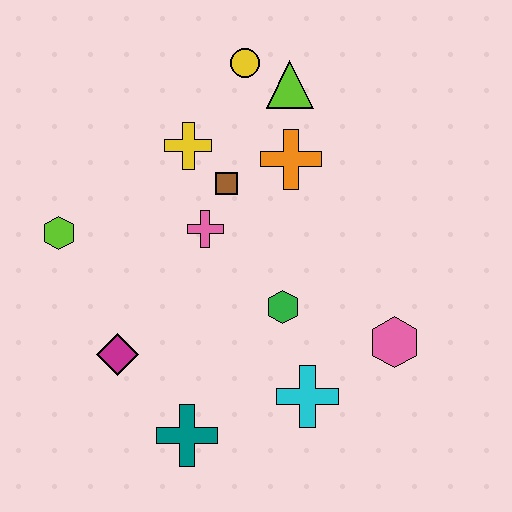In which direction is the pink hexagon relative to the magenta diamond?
The pink hexagon is to the right of the magenta diamond.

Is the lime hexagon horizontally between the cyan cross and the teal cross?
No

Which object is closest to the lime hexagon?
The magenta diamond is closest to the lime hexagon.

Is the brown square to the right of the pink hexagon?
No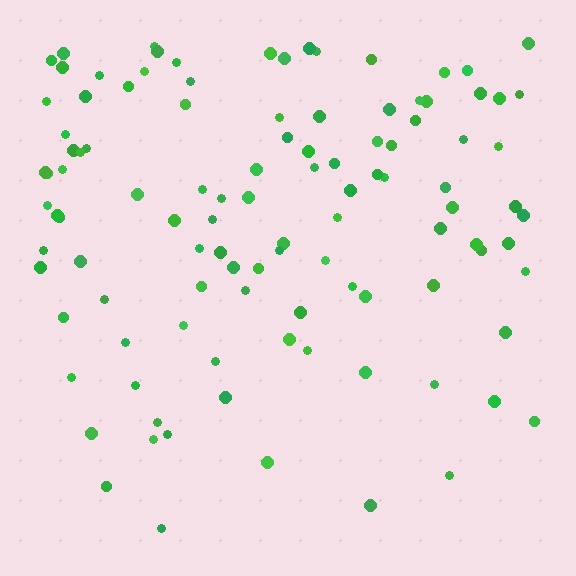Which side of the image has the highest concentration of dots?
The top.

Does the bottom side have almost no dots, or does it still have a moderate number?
Still a moderate number, just noticeably fewer than the top.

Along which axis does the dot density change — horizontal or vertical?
Vertical.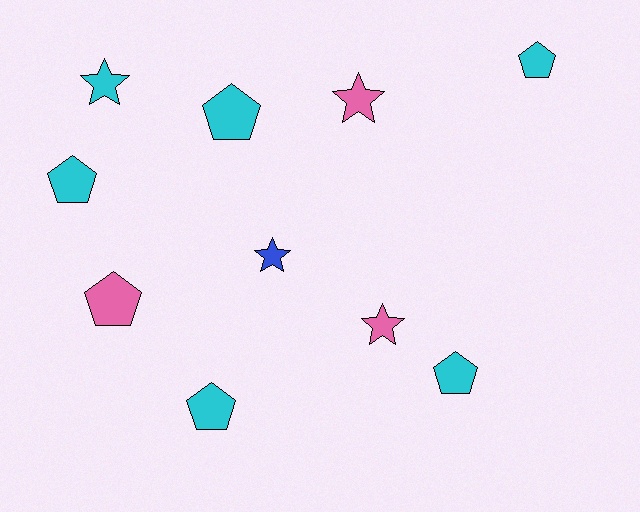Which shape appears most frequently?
Pentagon, with 6 objects.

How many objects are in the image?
There are 10 objects.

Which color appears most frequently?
Cyan, with 6 objects.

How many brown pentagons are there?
There are no brown pentagons.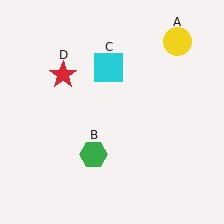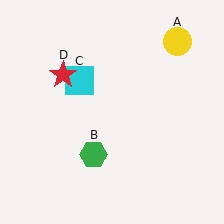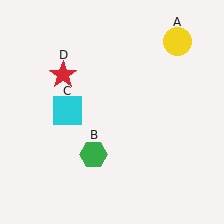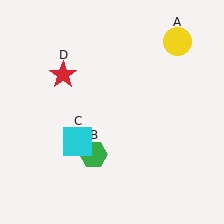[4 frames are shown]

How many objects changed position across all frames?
1 object changed position: cyan square (object C).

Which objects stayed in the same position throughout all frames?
Yellow circle (object A) and green hexagon (object B) and red star (object D) remained stationary.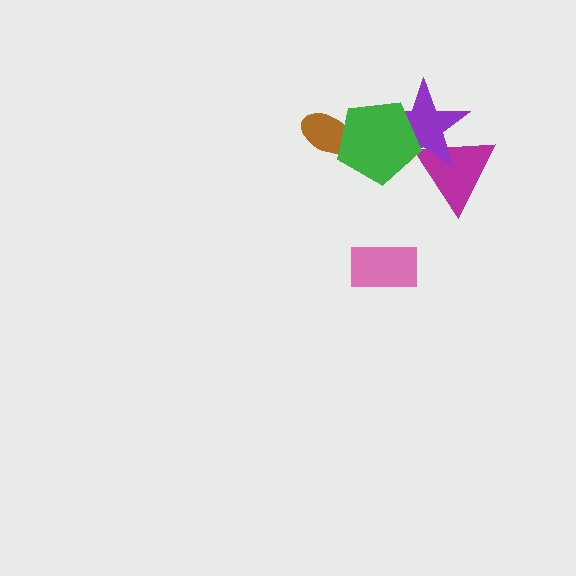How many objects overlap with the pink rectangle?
0 objects overlap with the pink rectangle.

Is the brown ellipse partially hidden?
Yes, it is partially covered by another shape.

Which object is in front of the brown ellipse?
The green pentagon is in front of the brown ellipse.